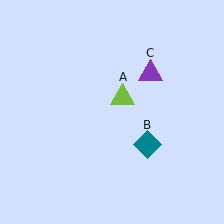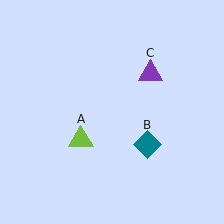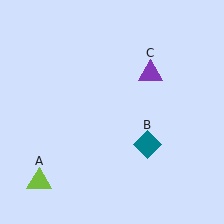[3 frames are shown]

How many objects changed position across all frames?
1 object changed position: lime triangle (object A).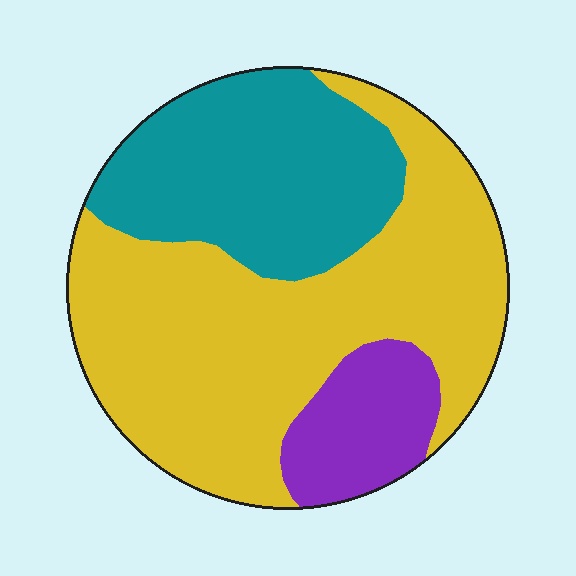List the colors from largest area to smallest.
From largest to smallest: yellow, teal, purple.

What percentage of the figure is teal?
Teal covers roughly 30% of the figure.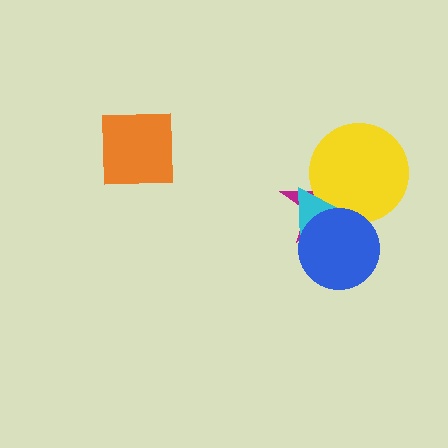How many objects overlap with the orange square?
0 objects overlap with the orange square.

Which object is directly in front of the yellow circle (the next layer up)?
The cyan triangle is directly in front of the yellow circle.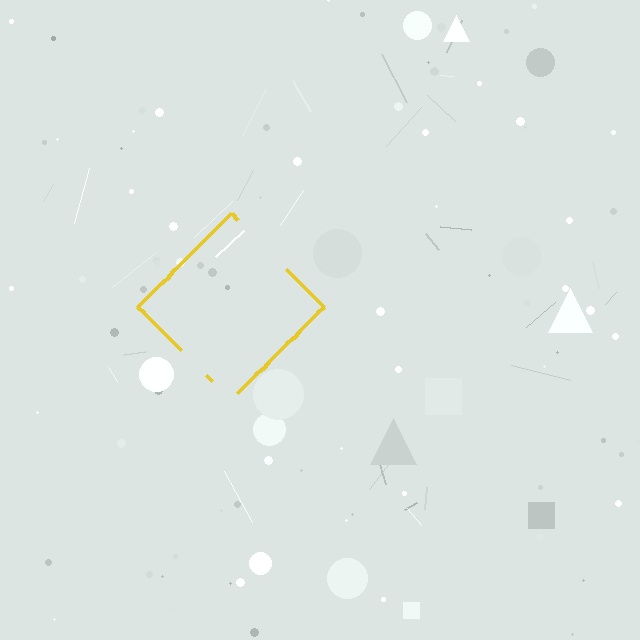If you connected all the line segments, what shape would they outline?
They would outline a diamond.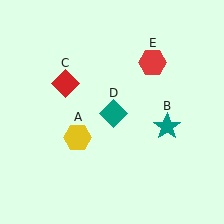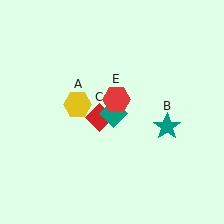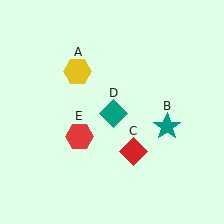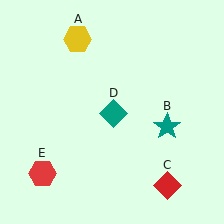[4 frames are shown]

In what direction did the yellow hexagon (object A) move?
The yellow hexagon (object A) moved up.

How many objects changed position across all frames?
3 objects changed position: yellow hexagon (object A), red diamond (object C), red hexagon (object E).